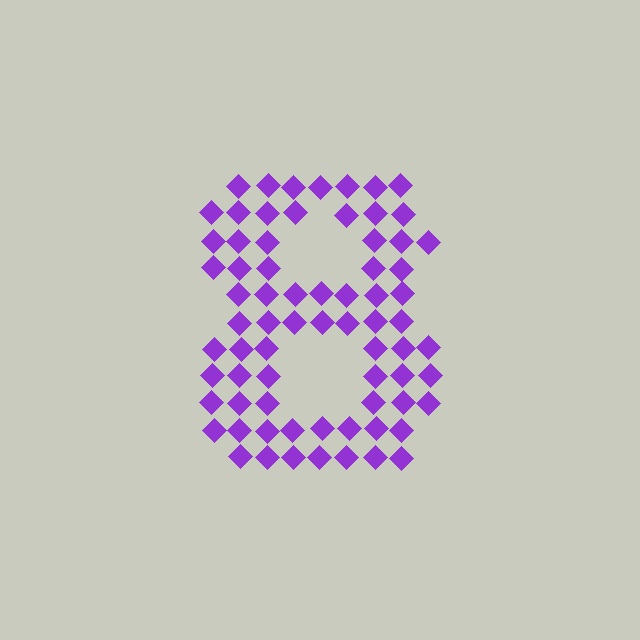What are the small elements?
The small elements are diamonds.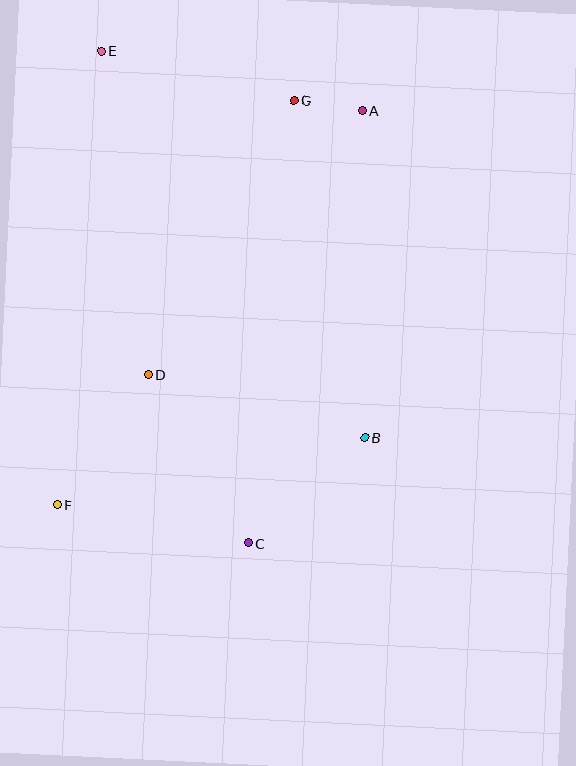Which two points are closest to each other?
Points A and G are closest to each other.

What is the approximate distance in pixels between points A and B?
The distance between A and B is approximately 327 pixels.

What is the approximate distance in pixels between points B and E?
The distance between B and E is approximately 468 pixels.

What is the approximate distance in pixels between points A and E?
The distance between A and E is approximately 268 pixels.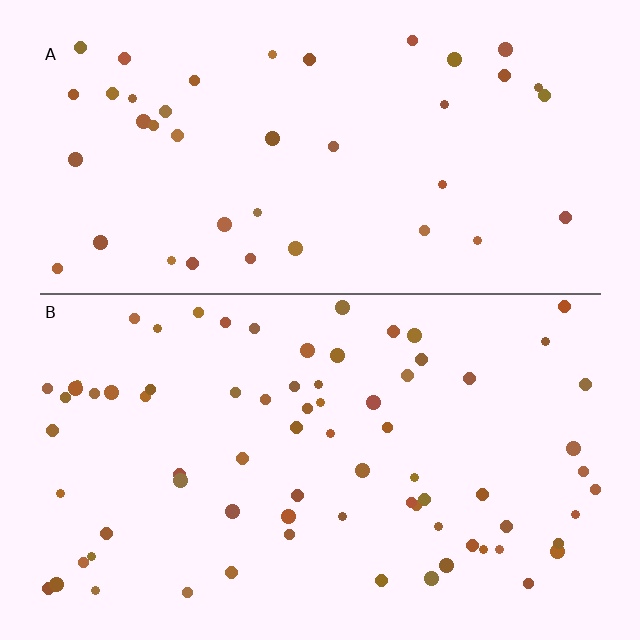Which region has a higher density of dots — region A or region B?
B (the bottom).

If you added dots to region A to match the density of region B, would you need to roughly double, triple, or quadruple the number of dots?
Approximately double.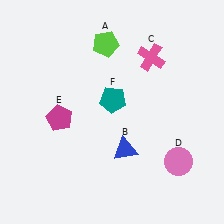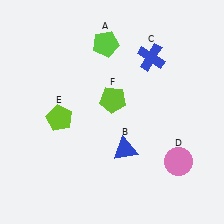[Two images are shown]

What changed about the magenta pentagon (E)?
In Image 1, E is magenta. In Image 2, it changed to lime.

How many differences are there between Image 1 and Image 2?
There are 3 differences between the two images.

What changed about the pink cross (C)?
In Image 1, C is pink. In Image 2, it changed to blue.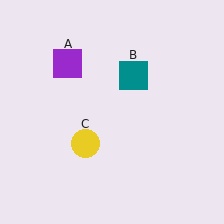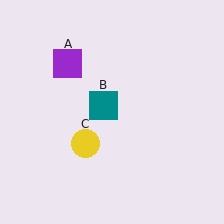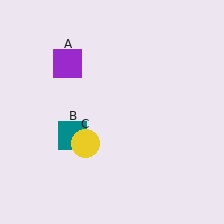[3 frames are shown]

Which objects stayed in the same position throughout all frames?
Purple square (object A) and yellow circle (object C) remained stationary.